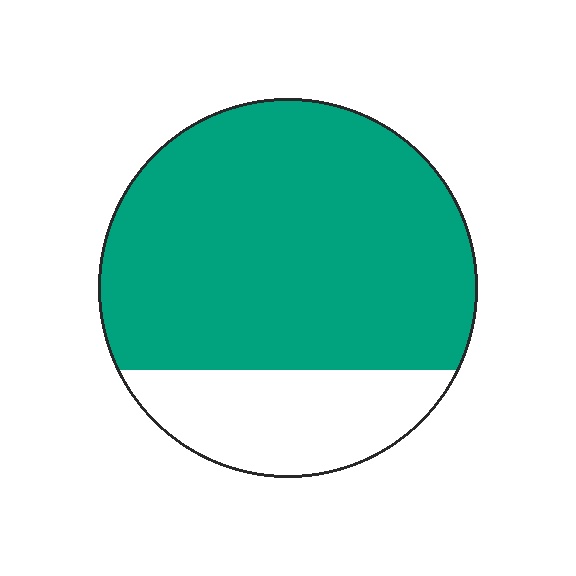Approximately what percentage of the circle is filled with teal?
Approximately 75%.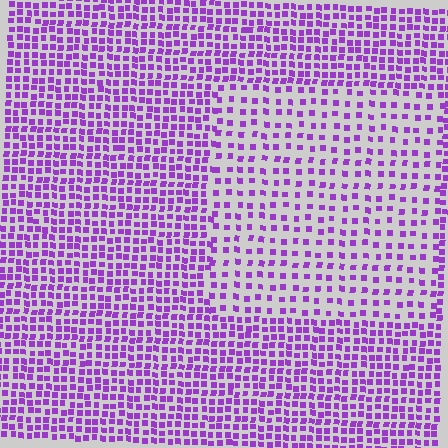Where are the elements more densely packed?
The elements are more densely packed outside the rectangle boundary.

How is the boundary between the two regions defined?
The boundary is defined by a change in element density (approximately 2.0x ratio). All elements are the same color, size, and shape.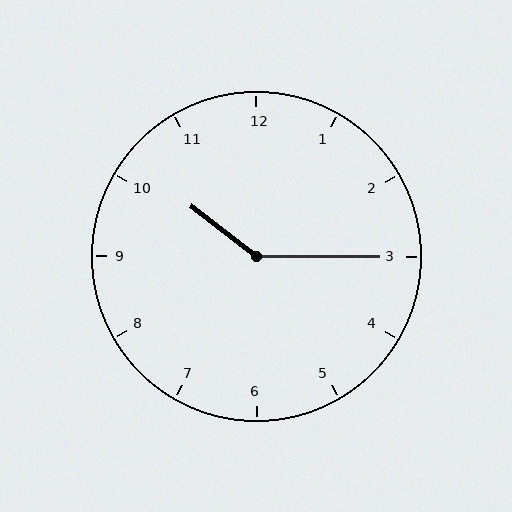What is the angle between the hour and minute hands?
Approximately 142 degrees.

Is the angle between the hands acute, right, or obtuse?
It is obtuse.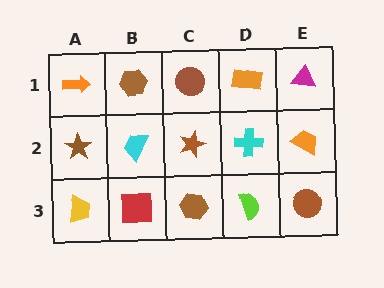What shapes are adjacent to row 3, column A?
A brown star (row 2, column A), a red square (row 3, column B).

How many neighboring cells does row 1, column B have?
3.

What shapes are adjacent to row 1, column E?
An orange trapezoid (row 2, column E), an orange rectangle (row 1, column D).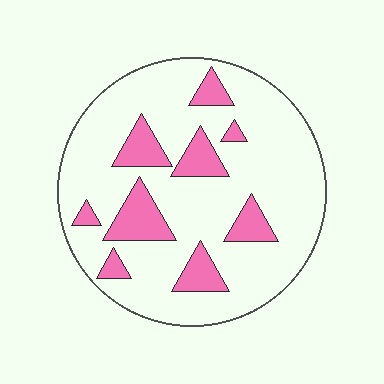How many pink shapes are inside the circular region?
9.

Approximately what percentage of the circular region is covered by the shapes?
Approximately 20%.